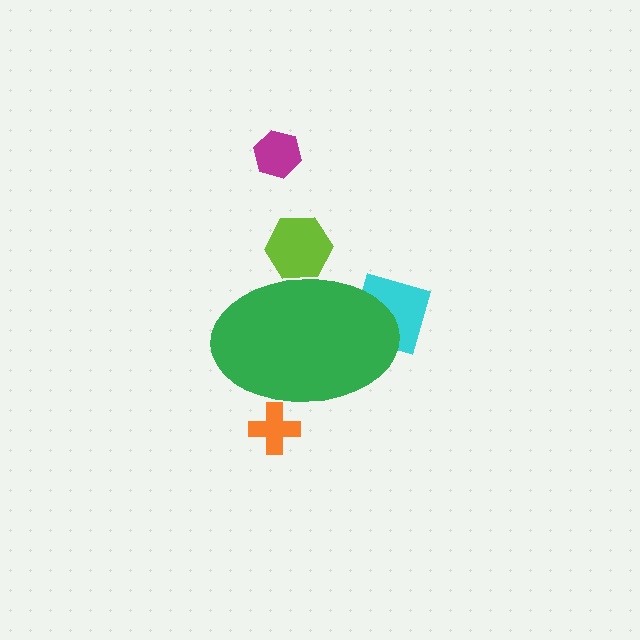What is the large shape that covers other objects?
A green ellipse.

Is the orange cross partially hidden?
Yes, the orange cross is partially hidden behind the green ellipse.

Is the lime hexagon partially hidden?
Yes, the lime hexagon is partially hidden behind the green ellipse.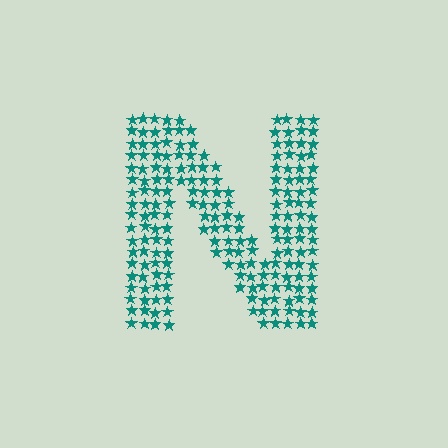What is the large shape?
The large shape is the letter N.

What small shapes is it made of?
It is made of small stars.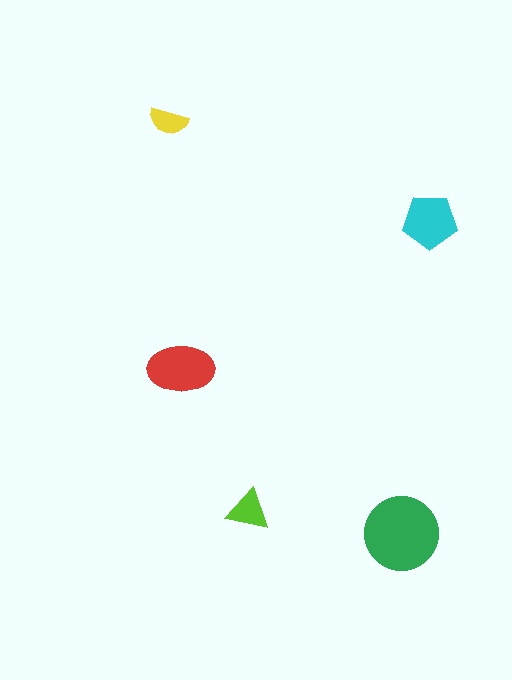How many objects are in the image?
There are 5 objects in the image.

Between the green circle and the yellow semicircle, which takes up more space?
The green circle.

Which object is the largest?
The green circle.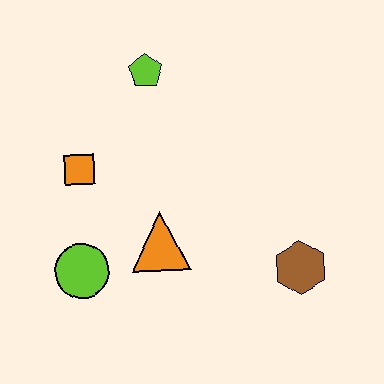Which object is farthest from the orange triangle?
The lime pentagon is farthest from the orange triangle.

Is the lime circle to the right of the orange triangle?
No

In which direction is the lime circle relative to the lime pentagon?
The lime circle is below the lime pentagon.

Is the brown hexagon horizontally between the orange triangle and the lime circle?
No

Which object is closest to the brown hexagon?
The orange triangle is closest to the brown hexagon.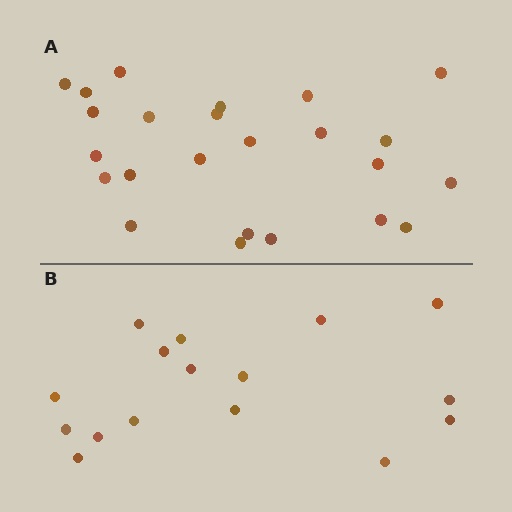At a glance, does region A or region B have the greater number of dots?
Region A (the top region) has more dots.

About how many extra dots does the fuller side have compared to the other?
Region A has roughly 8 or so more dots than region B.